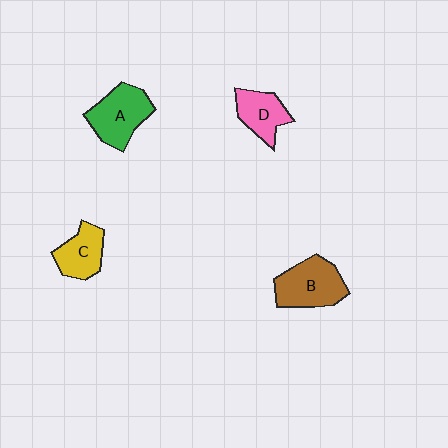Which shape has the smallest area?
Shape D (pink).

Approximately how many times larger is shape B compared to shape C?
Approximately 1.4 times.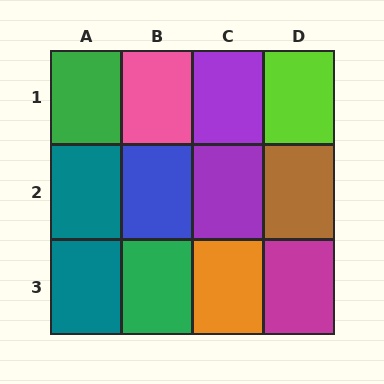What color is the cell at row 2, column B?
Blue.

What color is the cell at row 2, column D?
Brown.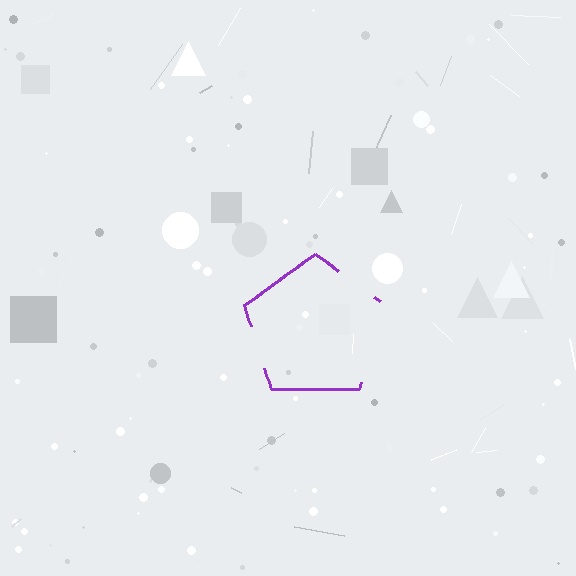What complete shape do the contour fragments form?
The contour fragments form a pentagon.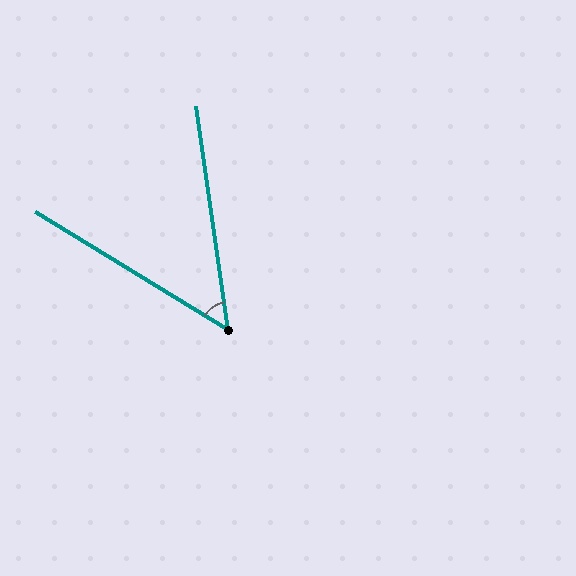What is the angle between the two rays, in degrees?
Approximately 50 degrees.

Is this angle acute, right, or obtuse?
It is acute.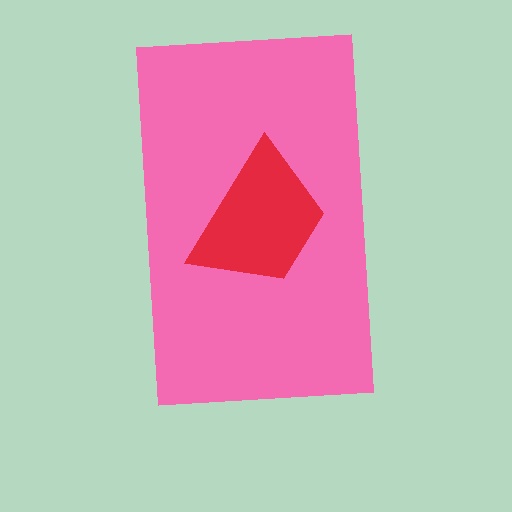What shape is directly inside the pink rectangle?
The red trapezoid.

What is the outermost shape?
The pink rectangle.